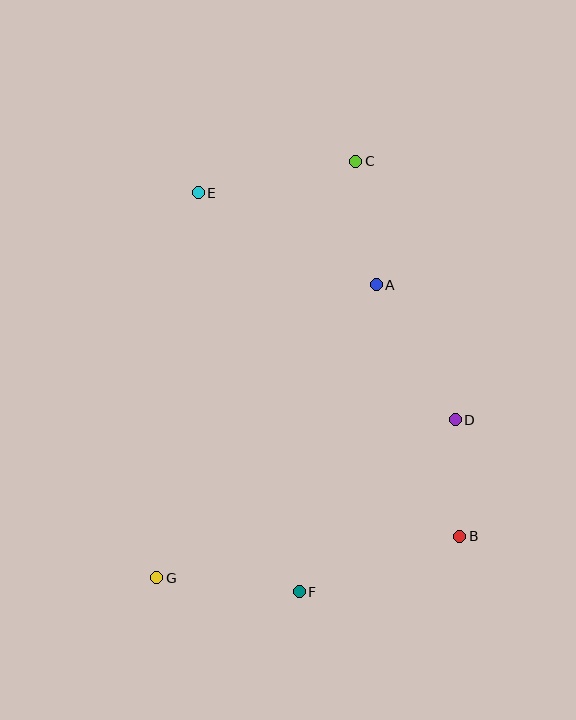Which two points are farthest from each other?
Points C and G are farthest from each other.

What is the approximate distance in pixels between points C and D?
The distance between C and D is approximately 277 pixels.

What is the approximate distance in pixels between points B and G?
The distance between B and G is approximately 306 pixels.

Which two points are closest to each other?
Points B and D are closest to each other.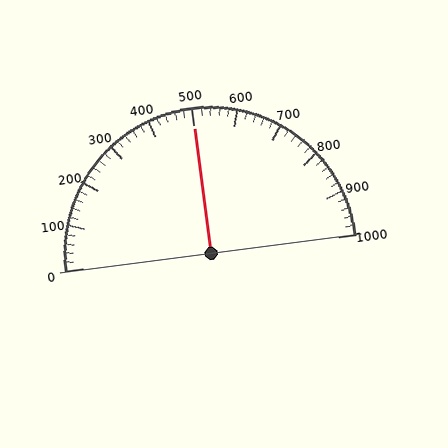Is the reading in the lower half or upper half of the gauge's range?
The reading is in the upper half of the range (0 to 1000).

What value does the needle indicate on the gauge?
The needle indicates approximately 500.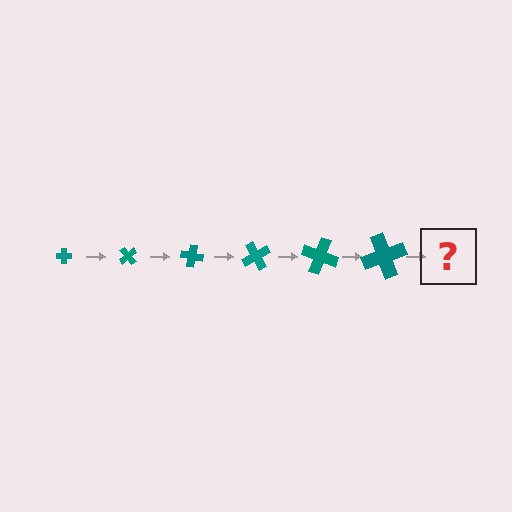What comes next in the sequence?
The next element should be a cross, larger than the previous one and rotated 300 degrees from the start.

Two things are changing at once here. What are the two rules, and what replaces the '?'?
The two rules are that the cross grows larger each step and it rotates 50 degrees each step. The '?' should be a cross, larger than the previous one and rotated 300 degrees from the start.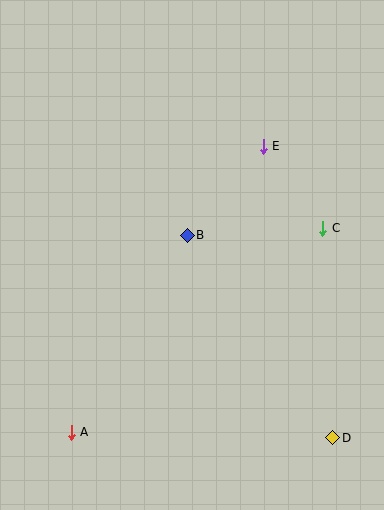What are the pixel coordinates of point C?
Point C is at (323, 228).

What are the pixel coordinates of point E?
Point E is at (263, 146).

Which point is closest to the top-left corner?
Point B is closest to the top-left corner.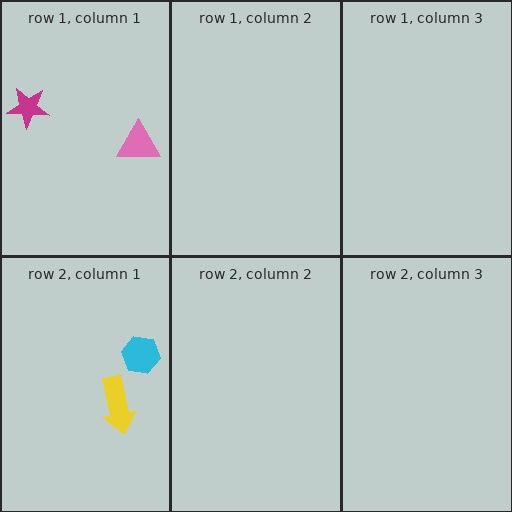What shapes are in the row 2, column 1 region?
The cyan hexagon, the yellow arrow.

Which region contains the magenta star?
The row 1, column 1 region.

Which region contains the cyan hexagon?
The row 2, column 1 region.